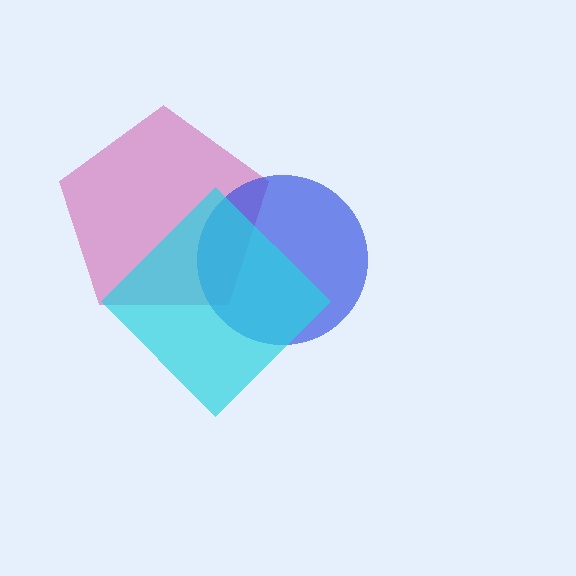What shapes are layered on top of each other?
The layered shapes are: a magenta pentagon, a blue circle, a cyan diamond.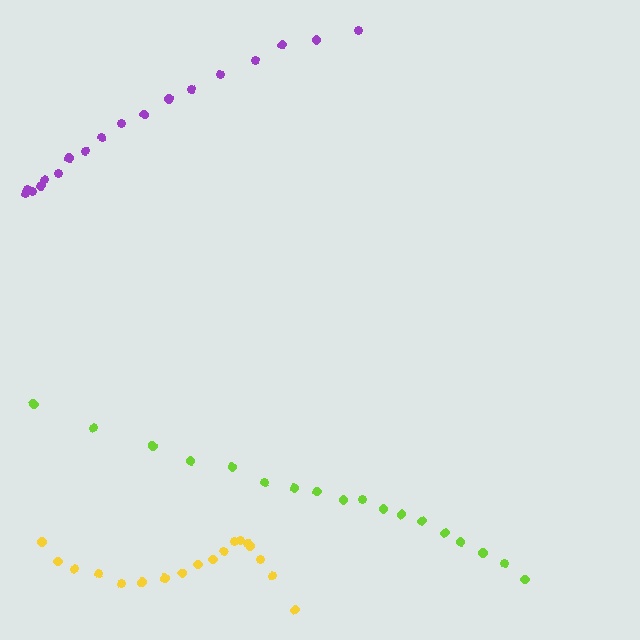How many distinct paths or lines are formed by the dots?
There are 3 distinct paths.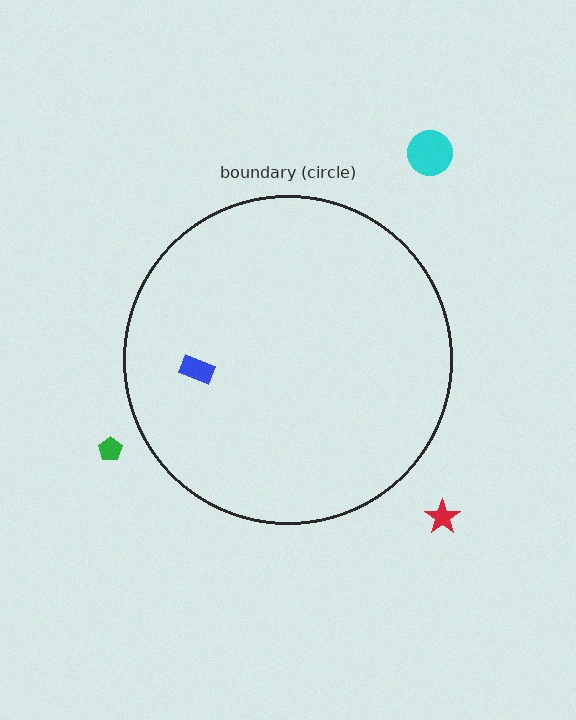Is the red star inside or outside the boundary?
Outside.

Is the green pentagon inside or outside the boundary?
Outside.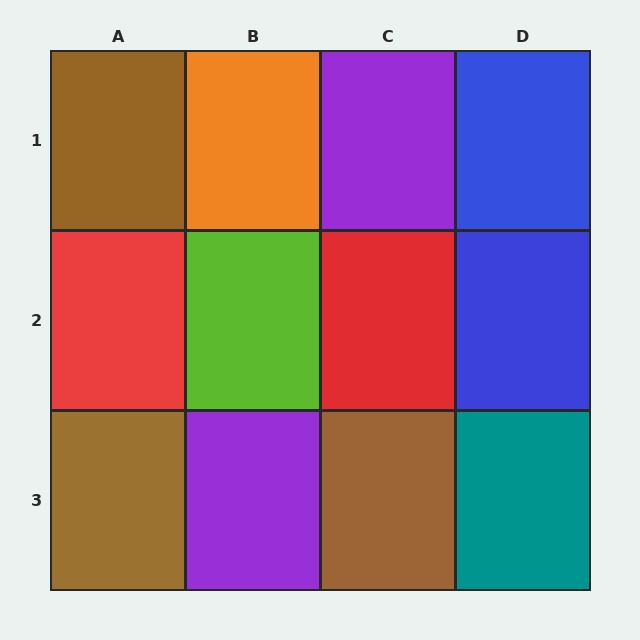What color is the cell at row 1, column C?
Purple.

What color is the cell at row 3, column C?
Brown.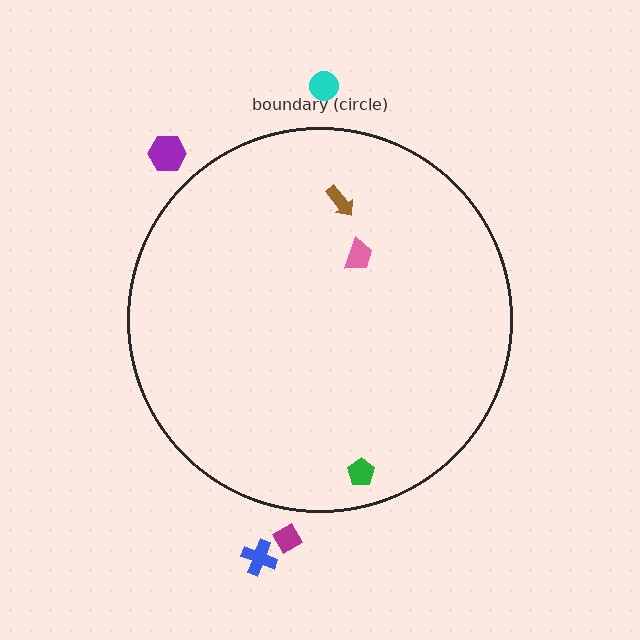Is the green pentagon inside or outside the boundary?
Inside.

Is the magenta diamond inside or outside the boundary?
Outside.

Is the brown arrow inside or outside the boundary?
Inside.